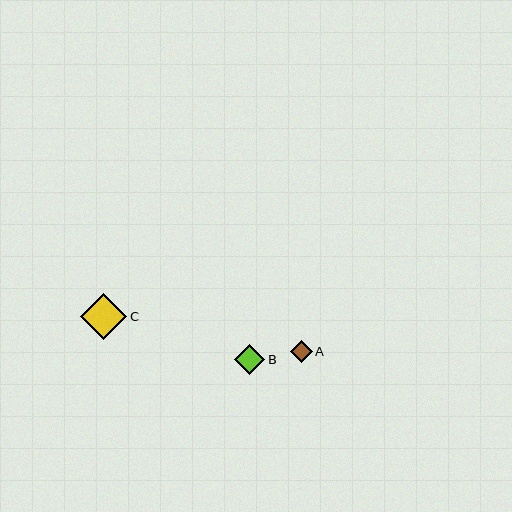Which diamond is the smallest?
Diamond A is the smallest with a size of approximately 22 pixels.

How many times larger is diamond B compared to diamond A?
Diamond B is approximately 1.4 times the size of diamond A.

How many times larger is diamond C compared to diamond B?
Diamond C is approximately 1.5 times the size of diamond B.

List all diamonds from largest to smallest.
From largest to smallest: C, B, A.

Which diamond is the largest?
Diamond C is the largest with a size of approximately 46 pixels.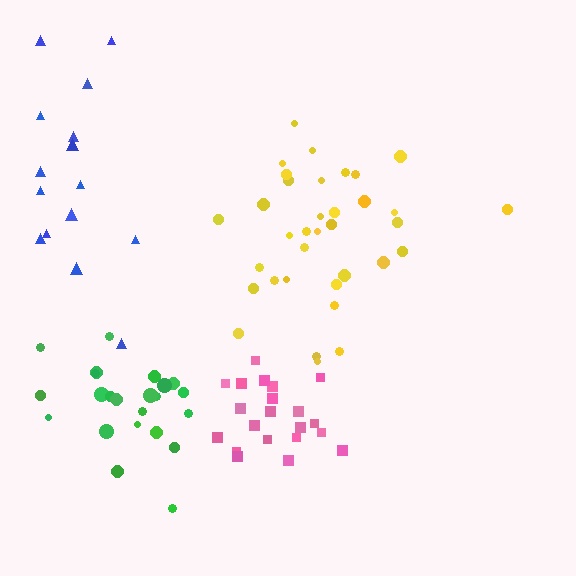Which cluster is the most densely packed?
Pink.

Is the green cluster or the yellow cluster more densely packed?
Green.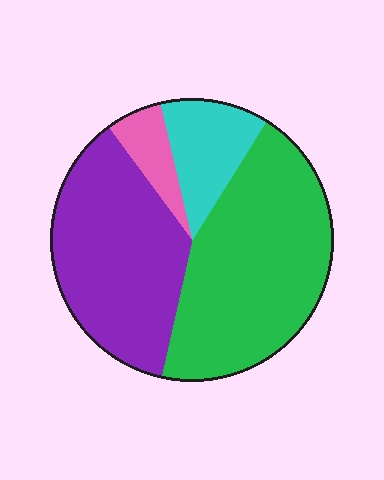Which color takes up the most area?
Green, at roughly 45%.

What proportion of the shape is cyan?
Cyan covers around 15% of the shape.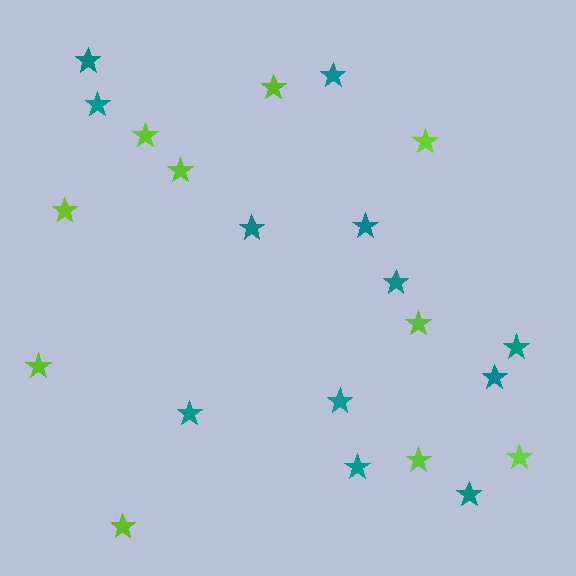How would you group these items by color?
There are 2 groups: one group of teal stars (12) and one group of lime stars (10).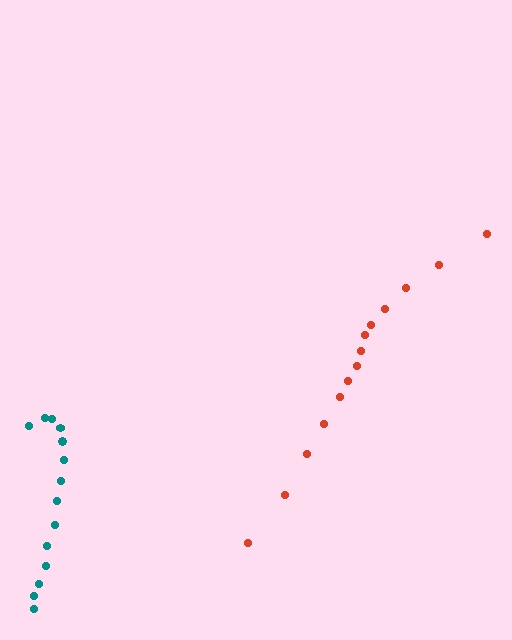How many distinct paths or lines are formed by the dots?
There are 2 distinct paths.